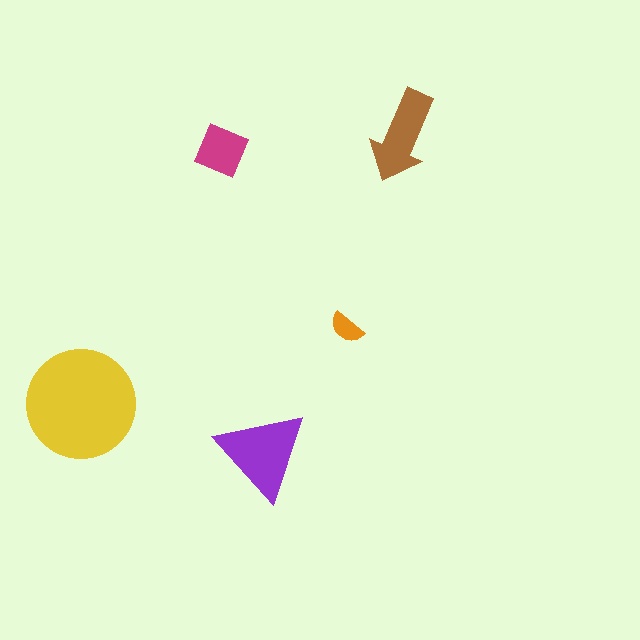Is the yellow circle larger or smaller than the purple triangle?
Larger.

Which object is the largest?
The yellow circle.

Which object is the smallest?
The orange semicircle.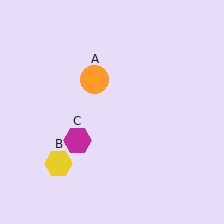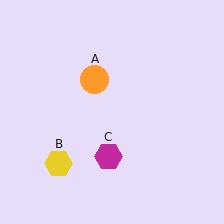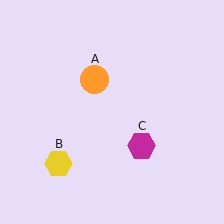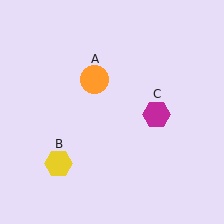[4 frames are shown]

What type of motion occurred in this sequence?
The magenta hexagon (object C) rotated counterclockwise around the center of the scene.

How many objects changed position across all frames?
1 object changed position: magenta hexagon (object C).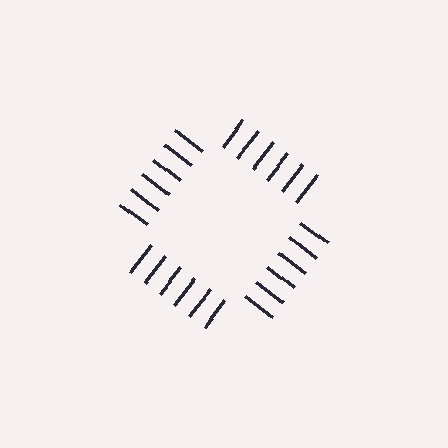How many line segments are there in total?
24 — 6 along each of the 4 edges.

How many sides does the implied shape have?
4 sides — the line-ends trace a square.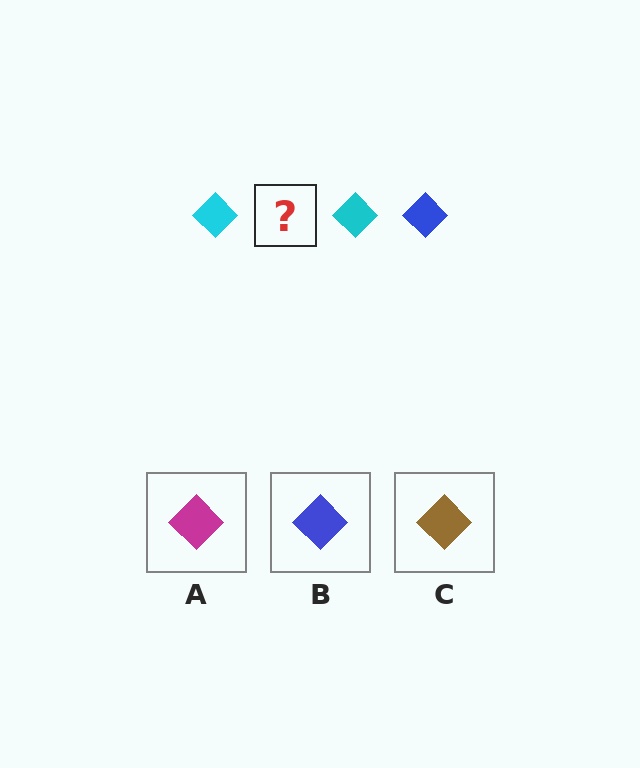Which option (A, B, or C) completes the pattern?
B.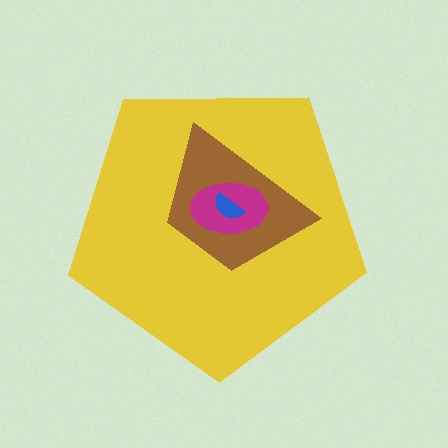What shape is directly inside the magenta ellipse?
The blue semicircle.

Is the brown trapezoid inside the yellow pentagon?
Yes.